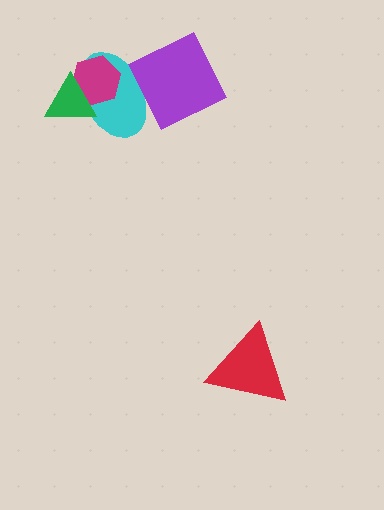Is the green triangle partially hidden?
No, no other shape covers it.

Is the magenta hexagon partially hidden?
Yes, it is partially covered by another shape.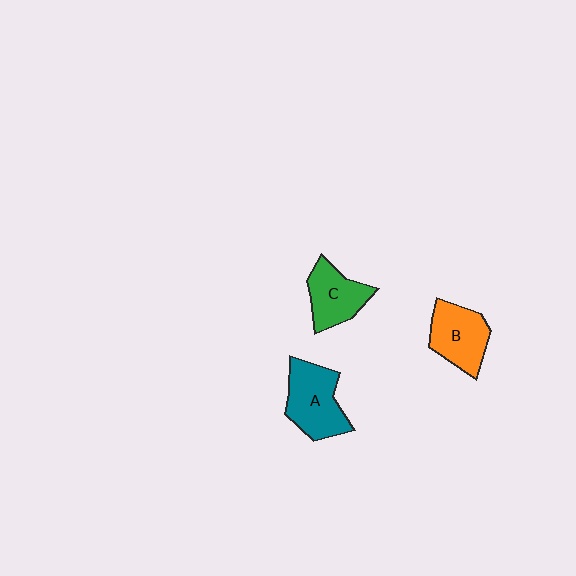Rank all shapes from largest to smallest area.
From largest to smallest: A (teal), B (orange), C (green).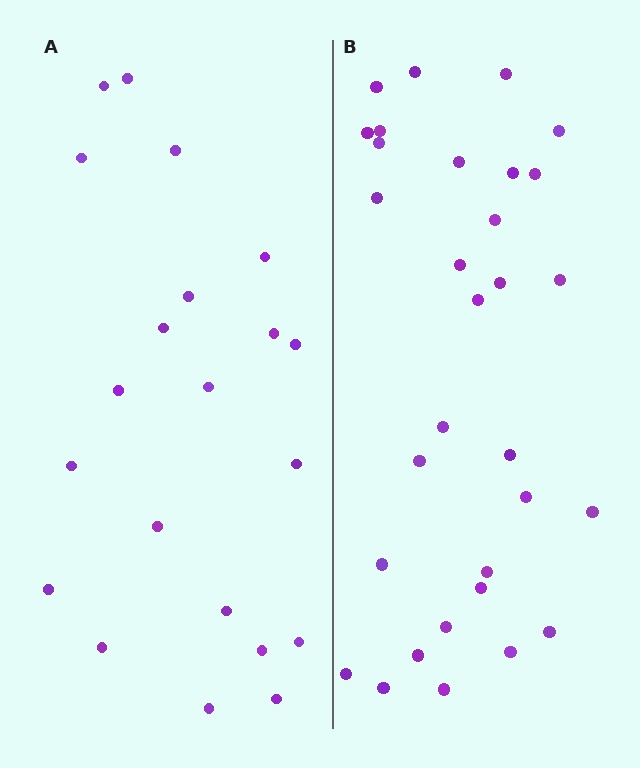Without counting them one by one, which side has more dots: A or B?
Region B (the right region) has more dots.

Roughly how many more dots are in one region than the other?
Region B has roughly 10 or so more dots than region A.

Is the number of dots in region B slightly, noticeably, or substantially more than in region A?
Region B has substantially more. The ratio is roughly 1.5 to 1.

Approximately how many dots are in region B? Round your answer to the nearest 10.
About 30 dots. (The exact count is 31, which rounds to 30.)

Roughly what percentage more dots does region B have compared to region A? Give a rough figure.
About 50% more.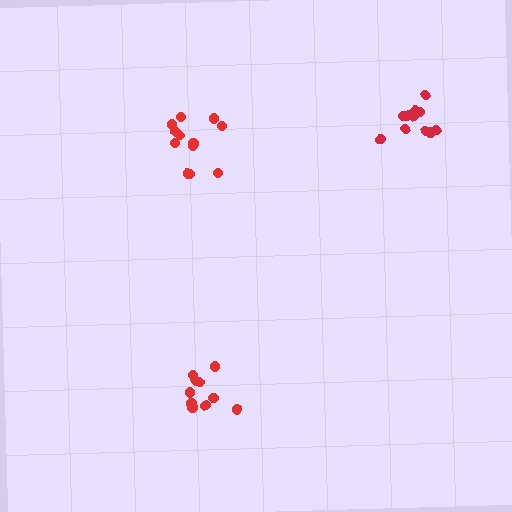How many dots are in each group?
Group 1: 10 dots, Group 2: 12 dots, Group 3: 12 dots (34 total).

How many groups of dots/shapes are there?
There are 3 groups.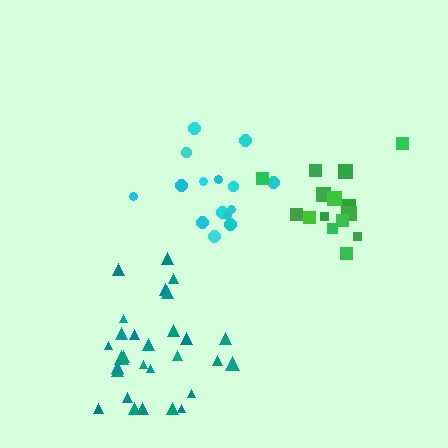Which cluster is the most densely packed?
Green.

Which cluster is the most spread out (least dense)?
Teal.